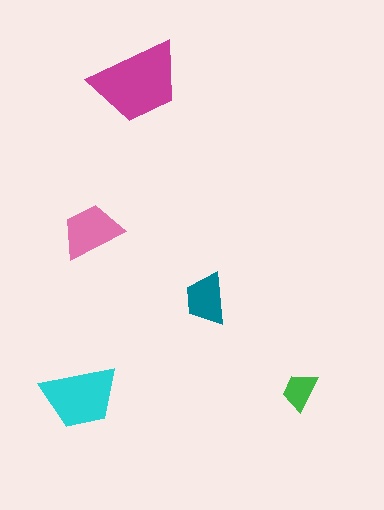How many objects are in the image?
There are 5 objects in the image.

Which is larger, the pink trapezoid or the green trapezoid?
The pink one.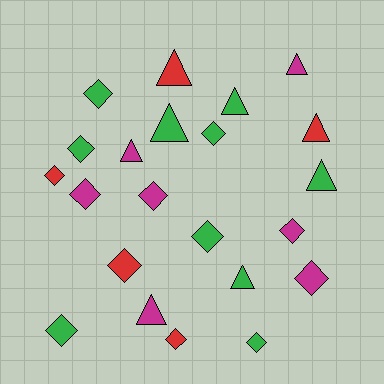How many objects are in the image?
There are 22 objects.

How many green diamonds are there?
There are 6 green diamonds.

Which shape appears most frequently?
Diamond, with 13 objects.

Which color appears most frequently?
Green, with 10 objects.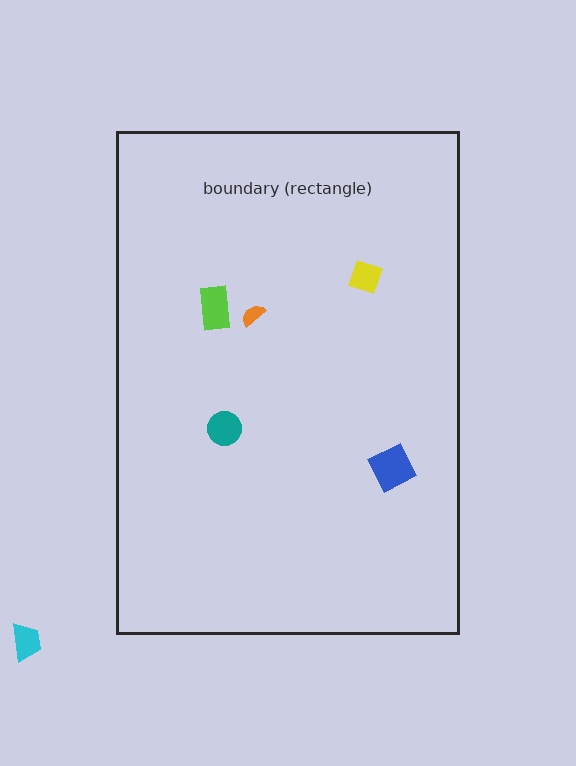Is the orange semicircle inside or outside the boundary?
Inside.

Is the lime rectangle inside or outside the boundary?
Inside.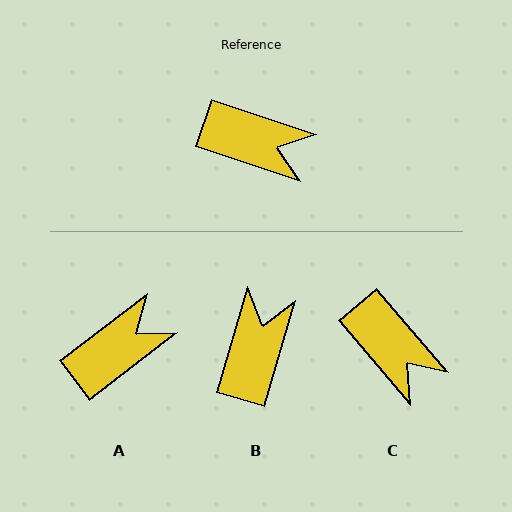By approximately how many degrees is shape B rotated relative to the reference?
Approximately 92 degrees counter-clockwise.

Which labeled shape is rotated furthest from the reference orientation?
B, about 92 degrees away.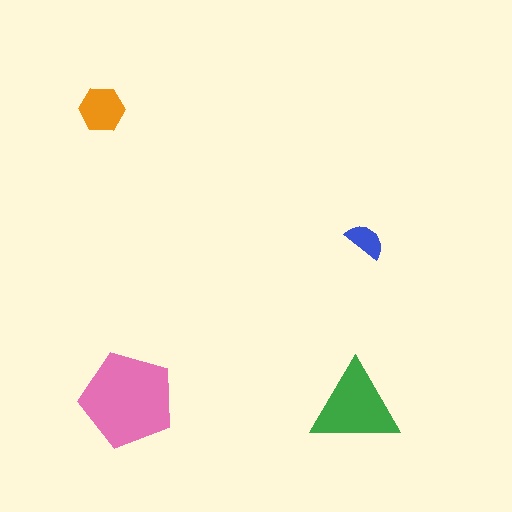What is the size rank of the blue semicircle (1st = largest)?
4th.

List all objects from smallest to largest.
The blue semicircle, the orange hexagon, the green triangle, the pink pentagon.